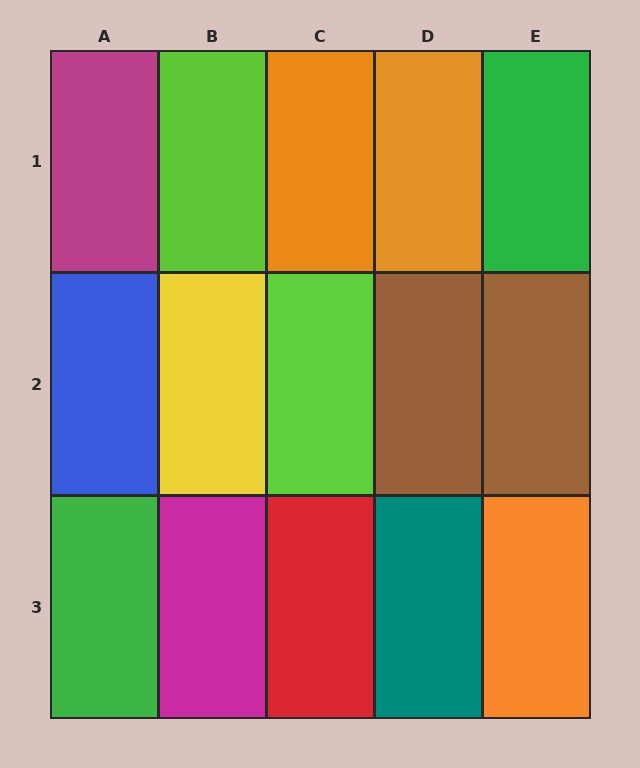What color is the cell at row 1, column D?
Orange.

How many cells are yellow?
1 cell is yellow.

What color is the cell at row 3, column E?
Orange.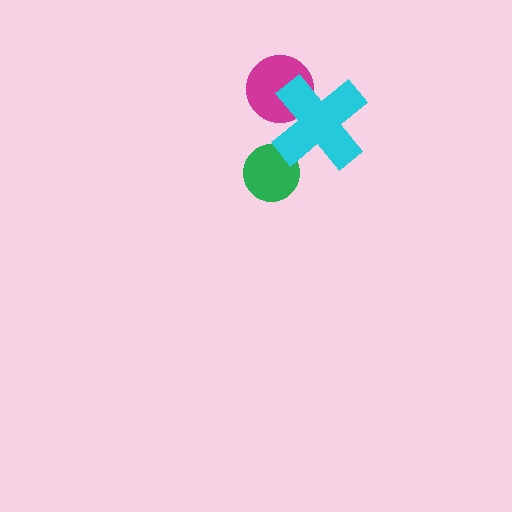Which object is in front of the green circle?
The cyan cross is in front of the green circle.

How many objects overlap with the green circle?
1 object overlaps with the green circle.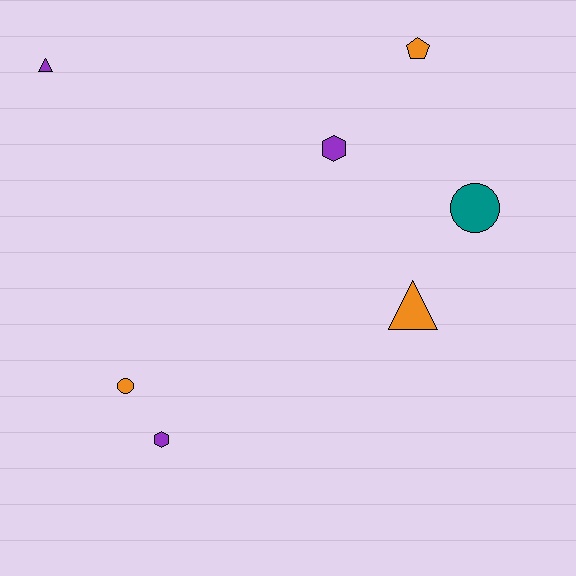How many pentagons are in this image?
There is 1 pentagon.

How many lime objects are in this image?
There are no lime objects.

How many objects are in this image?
There are 7 objects.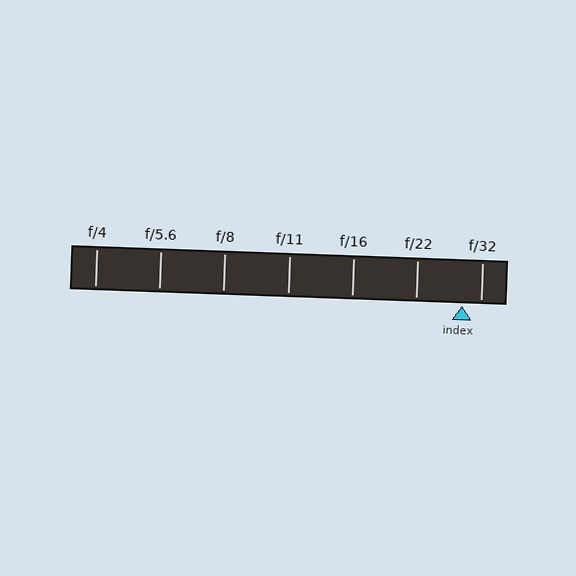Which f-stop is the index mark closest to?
The index mark is closest to f/32.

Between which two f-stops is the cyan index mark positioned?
The index mark is between f/22 and f/32.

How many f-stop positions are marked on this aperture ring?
There are 7 f-stop positions marked.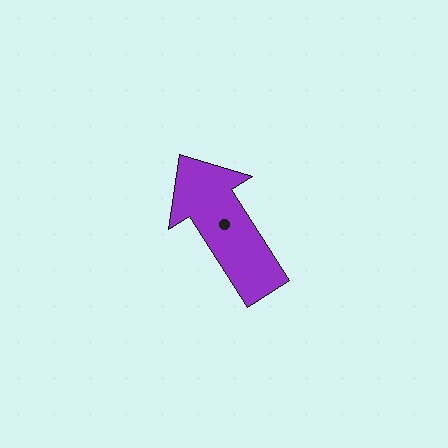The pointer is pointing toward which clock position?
Roughly 11 o'clock.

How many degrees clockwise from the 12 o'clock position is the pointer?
Approximately 327 degrees.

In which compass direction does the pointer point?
Northwest.